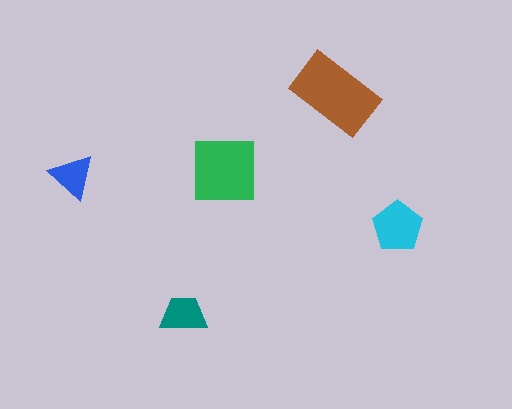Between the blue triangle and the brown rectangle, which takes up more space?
The brown rectangle.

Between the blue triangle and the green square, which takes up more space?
The green square.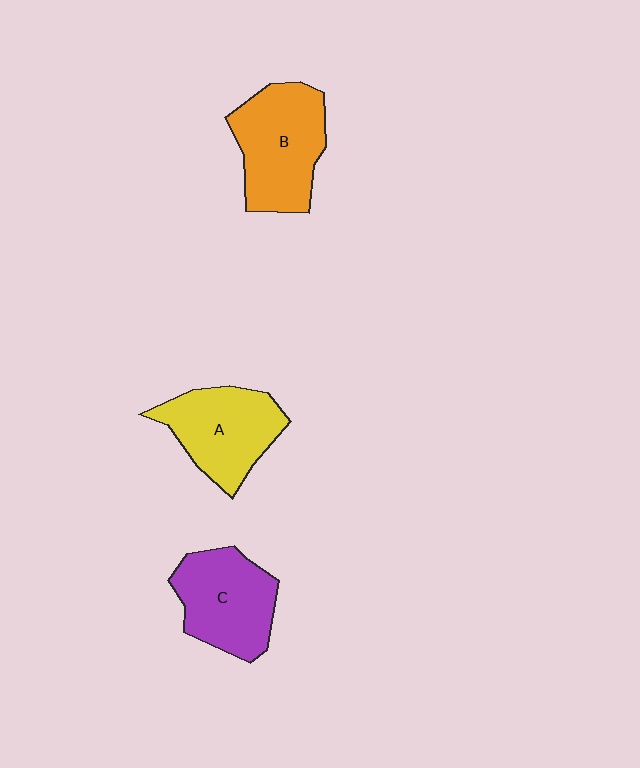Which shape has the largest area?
Shape B (orange).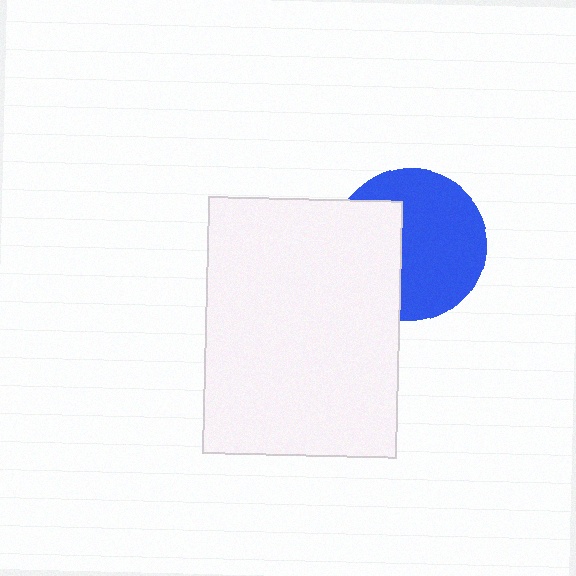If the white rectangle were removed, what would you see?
You would see the complete blue circle.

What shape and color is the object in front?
The object in front is a white rectangle.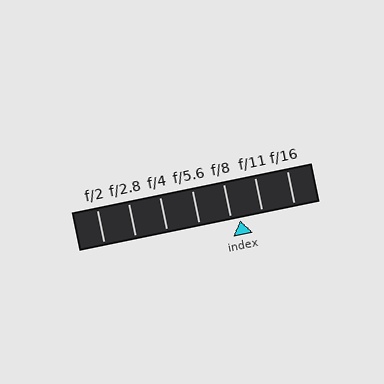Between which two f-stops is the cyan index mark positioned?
The index mark is between f/8 and f/11.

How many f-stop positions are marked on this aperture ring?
There are 7 f-stop positions marked.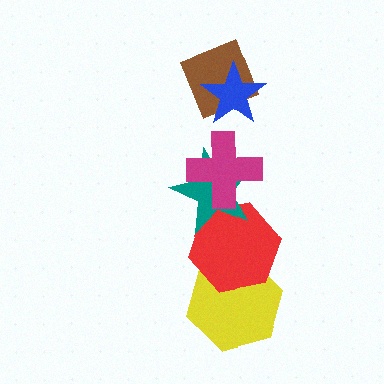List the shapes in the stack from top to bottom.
From top to bottom: the blue star, the brown diamond, the magenta cross, the teal star, the red hexagon, the yellow hexagon.